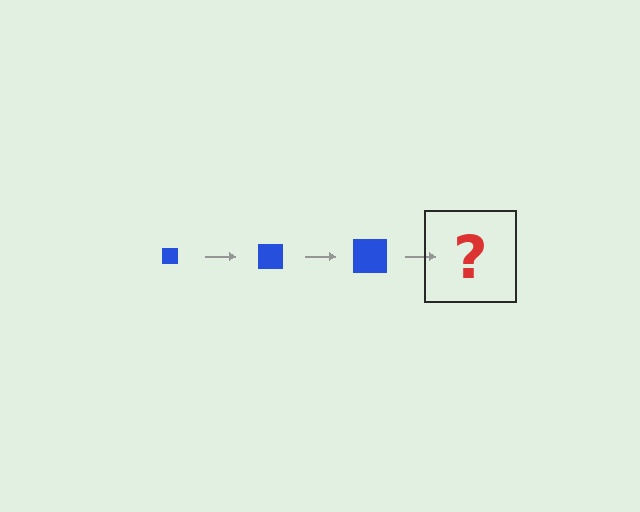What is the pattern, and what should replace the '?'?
The pattern is that the square gets progressively larger each step. The '?' should be a blue square, larger than the previous one.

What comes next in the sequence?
The next element should be a blue square, larger than the previous one.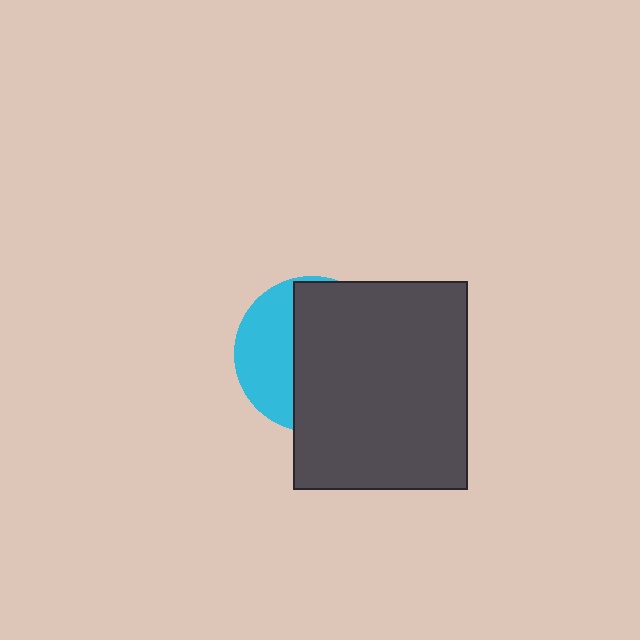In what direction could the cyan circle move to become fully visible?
The cyan circle could move left. That would shift it out from behind the dark gray rectangle entirely.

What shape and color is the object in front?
The object in front is a dark gray rectangle.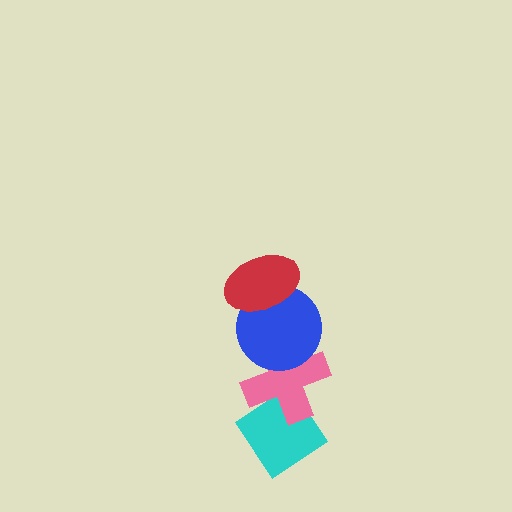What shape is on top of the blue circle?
The red ellipse is on top of the blue circle.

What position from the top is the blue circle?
The blue circle is 2nd from the top.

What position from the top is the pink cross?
The pink cross is 3rd from the top.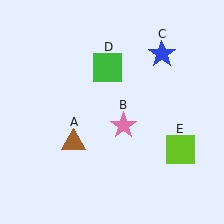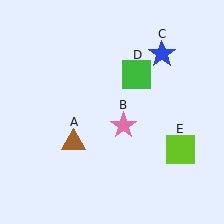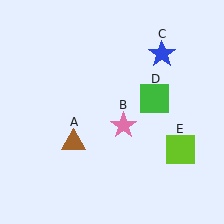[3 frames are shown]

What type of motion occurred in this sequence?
The green square (object D) rotated clockwise around the center of the scene.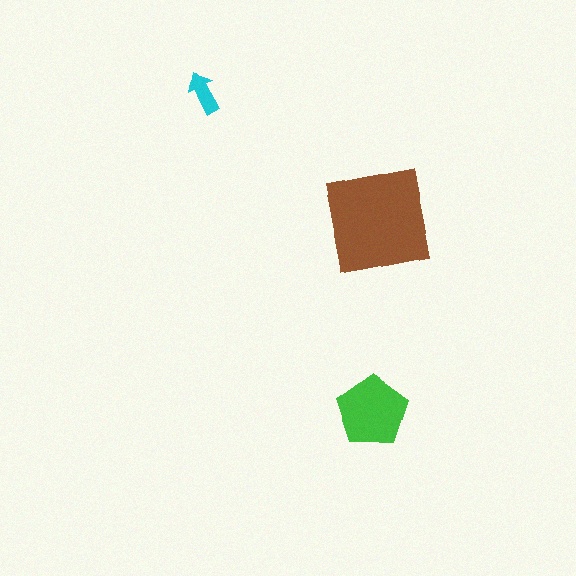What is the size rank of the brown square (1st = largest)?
1st.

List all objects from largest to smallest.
The brown square, the green pentagon, the cyan arrow.